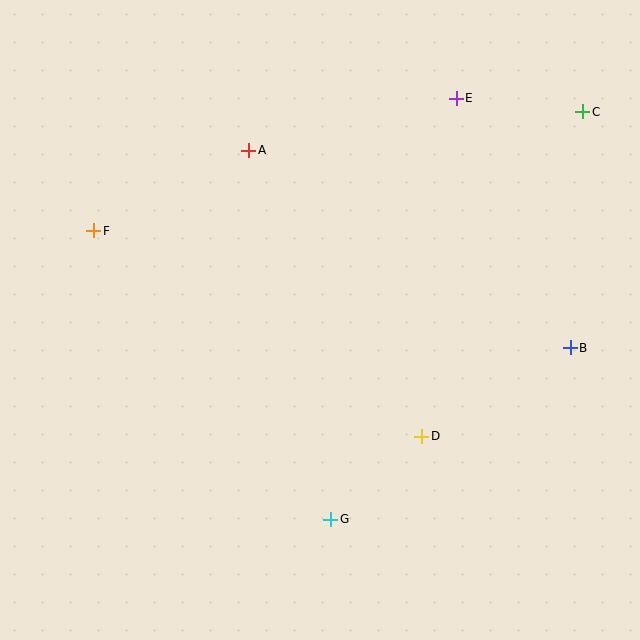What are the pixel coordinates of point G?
Point G is at (331, 519).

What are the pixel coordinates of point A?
Point A is at (249, 150).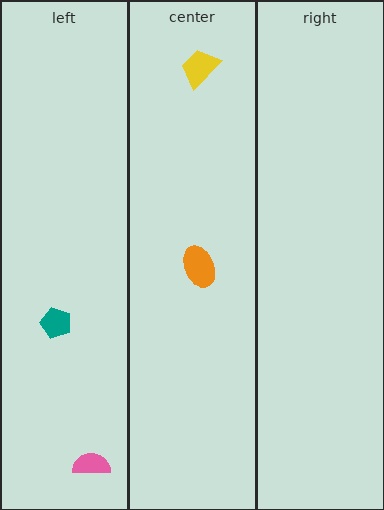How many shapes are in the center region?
2.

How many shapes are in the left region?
2.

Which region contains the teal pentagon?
The left region.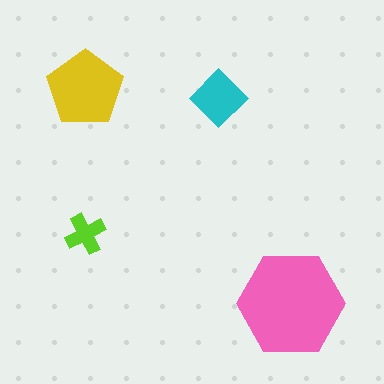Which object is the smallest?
The lime cross.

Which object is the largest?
The pink hexagon.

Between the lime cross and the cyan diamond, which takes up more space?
The cyan diamond.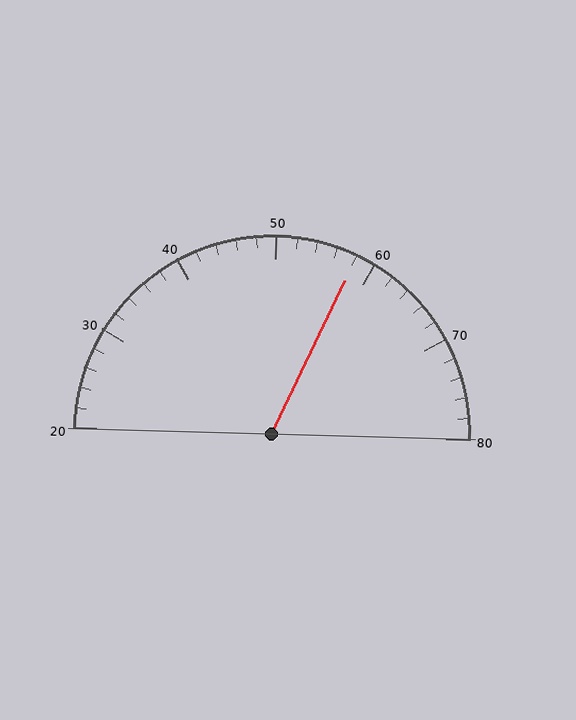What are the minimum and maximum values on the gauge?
The gauge ranges from 20 to 80.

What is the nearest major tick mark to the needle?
The nearest major tick mark is 60.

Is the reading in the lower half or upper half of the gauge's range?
The reading is in the upper half of the range (20 to 80).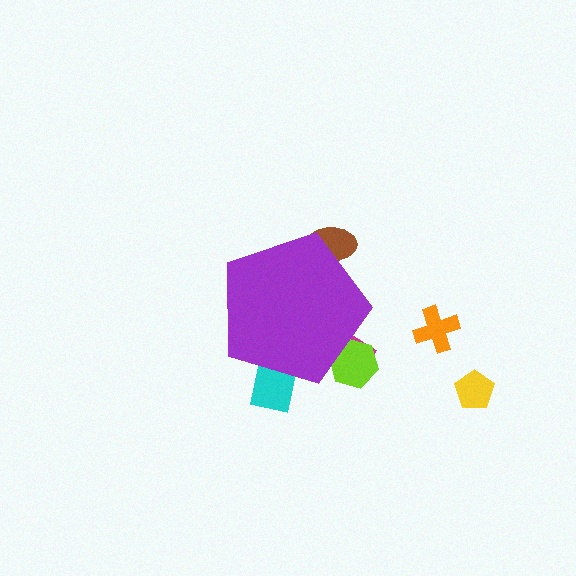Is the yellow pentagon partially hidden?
No, the yellow pentagon is fully visible.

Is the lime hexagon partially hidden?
Yes, the lime hexagon is partially hidden behind the purple pentagon.